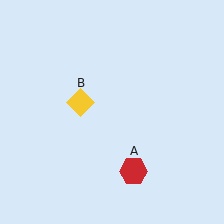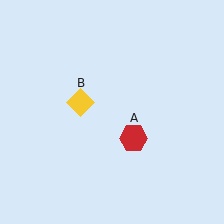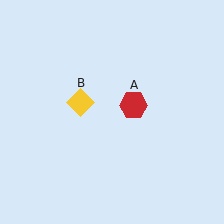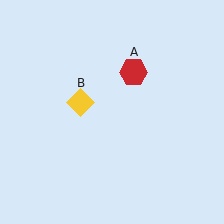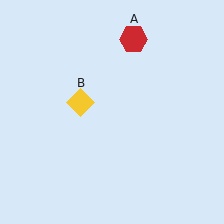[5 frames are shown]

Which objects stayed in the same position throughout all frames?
Yellow diamond (object B) remained stationary.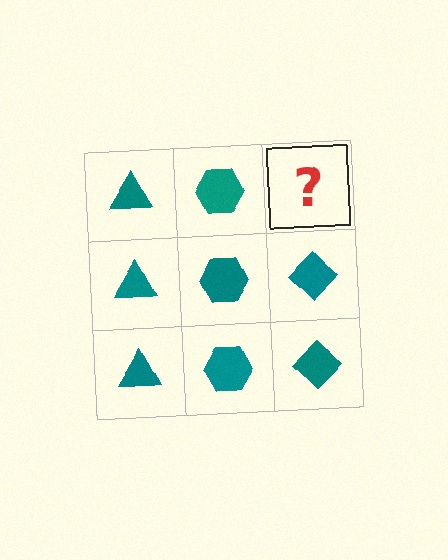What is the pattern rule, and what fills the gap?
The rule is that each column has a consistent shape. The gap should be filled with a teal diamond.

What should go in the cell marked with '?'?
The missing cell should contain a teal diamond.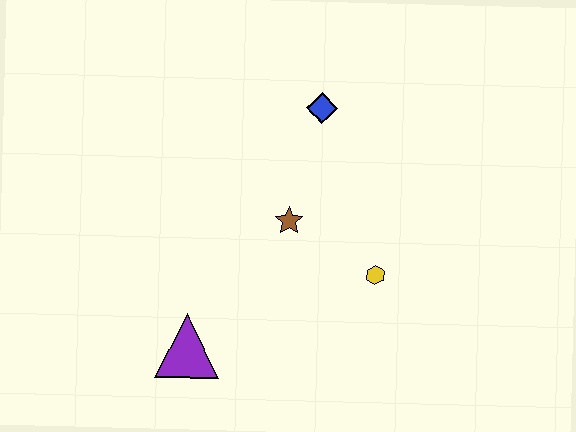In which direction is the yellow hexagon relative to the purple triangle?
The yellow hexagon is to the right of the purple triangle.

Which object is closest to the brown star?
The yellow hexagon is closest to the brown star.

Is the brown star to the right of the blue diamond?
No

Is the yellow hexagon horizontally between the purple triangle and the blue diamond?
No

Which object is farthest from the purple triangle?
The blue diamond is farthest from the purple triangle.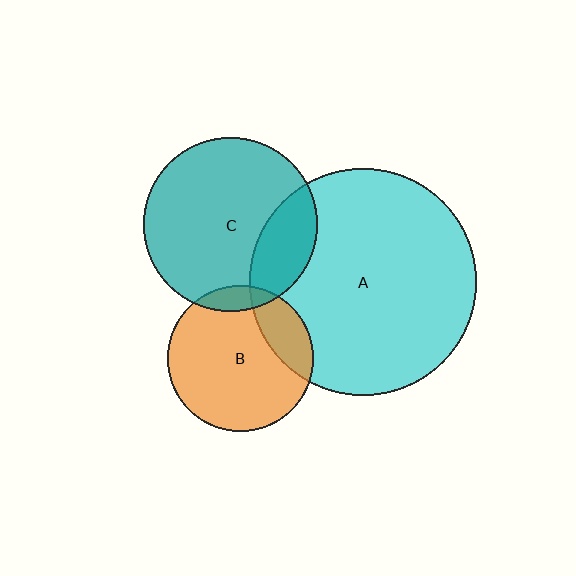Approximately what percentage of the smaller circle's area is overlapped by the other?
Approximately 20%.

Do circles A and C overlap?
Yes.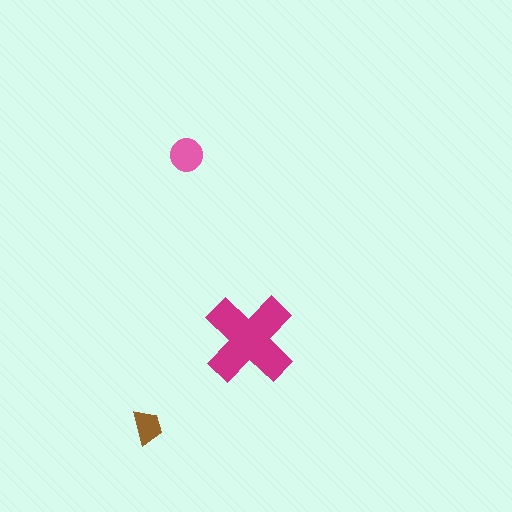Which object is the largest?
The magenta cross.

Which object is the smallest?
The brown trapezoid.